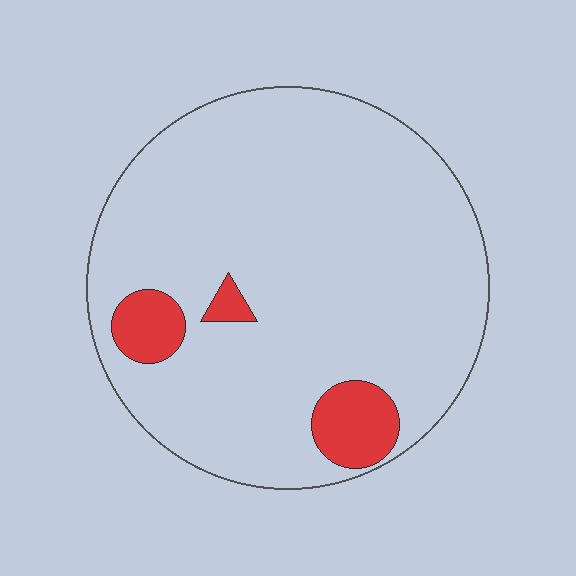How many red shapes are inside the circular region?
3.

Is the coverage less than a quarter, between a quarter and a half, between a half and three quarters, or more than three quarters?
Less than a quarter.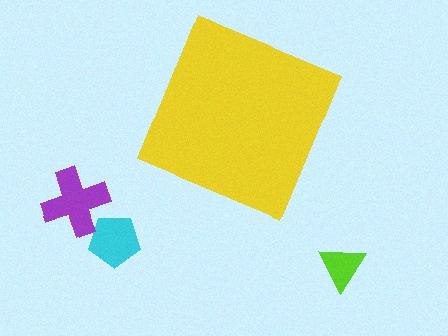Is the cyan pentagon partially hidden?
No, the cyan pentagon is fully visible.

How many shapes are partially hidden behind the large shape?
0 shapes are partially hidden.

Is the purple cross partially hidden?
No, the purple cross is fully visible.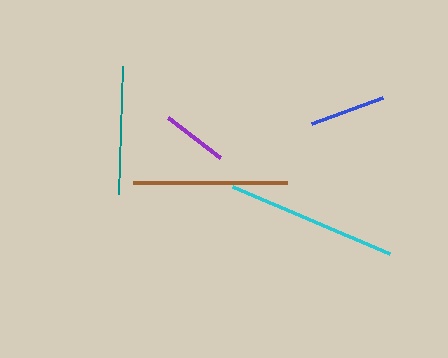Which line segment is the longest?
The cyan line is the longest at approximately 171 pixels.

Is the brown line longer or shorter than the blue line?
The brown line is longer than the blue line.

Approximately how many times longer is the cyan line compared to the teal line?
The cyan line is approximately 1.3 times the length of the teal line.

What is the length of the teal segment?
The teal segment is approximately 129 pixels long.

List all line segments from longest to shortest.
From longest to shortest: cyan, brown, teal, blue, purple.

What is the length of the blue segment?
The blue segment is approximately 75 pixels long.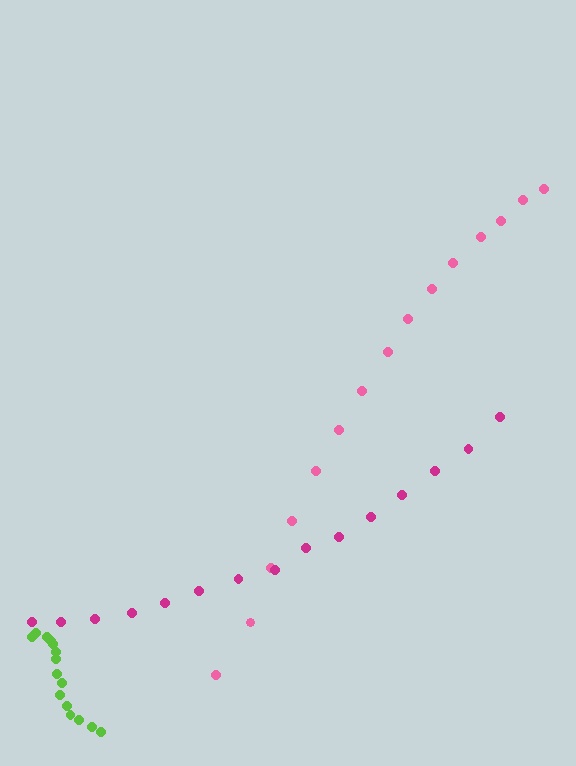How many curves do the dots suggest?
There are 3 distinct paths.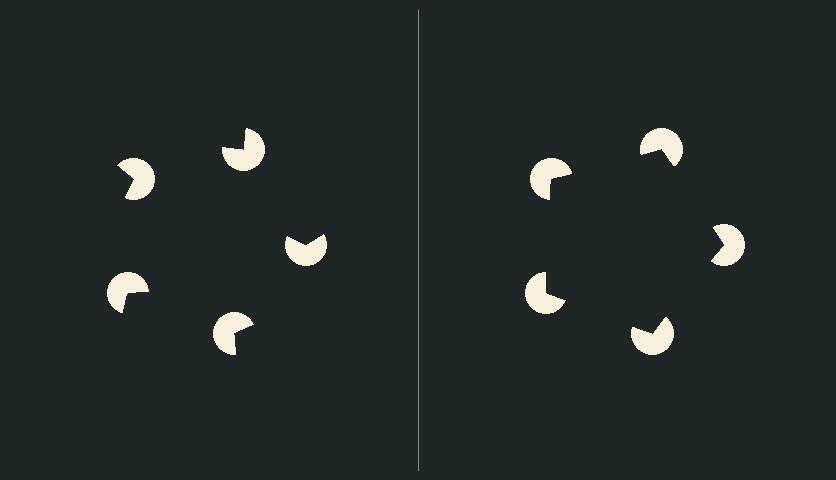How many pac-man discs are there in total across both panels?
10 — 5 on each side.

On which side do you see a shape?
An illusory pentagon appears on the right side. On the left side the wedge cuts are rotated, so no coherent shape forms.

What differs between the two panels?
The pac-man discs are positioned identically on both sides; only the wedge orientations differ. On the right they align to a pentagon; on the left they are misaligned.